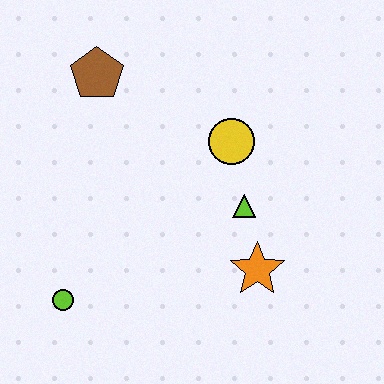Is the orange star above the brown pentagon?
No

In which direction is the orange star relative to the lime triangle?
The orange star is below the lime triangle.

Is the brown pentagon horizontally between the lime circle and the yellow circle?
Yes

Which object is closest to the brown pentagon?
The yellow circle is closest to the brown pentagon.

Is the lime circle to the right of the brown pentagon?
No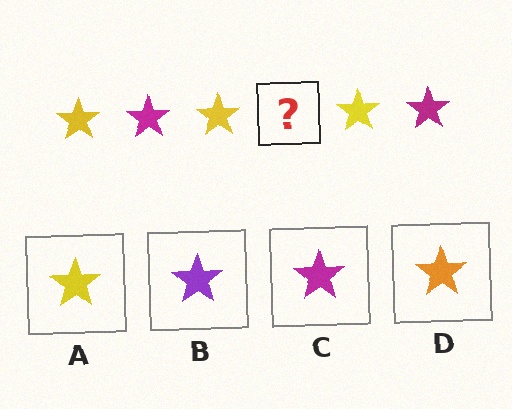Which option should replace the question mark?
Option C.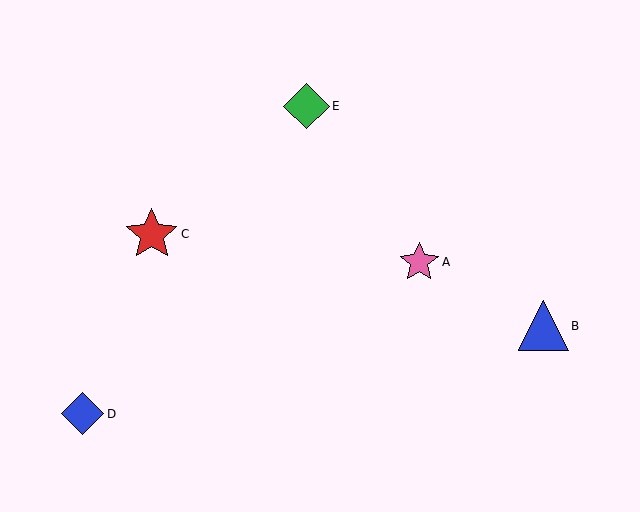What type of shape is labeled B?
Shape B is a blue triangle.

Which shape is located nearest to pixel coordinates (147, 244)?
The red star (labeled C) at (152, 234) is nearest to that location.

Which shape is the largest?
The red star (labeled C) is the largest.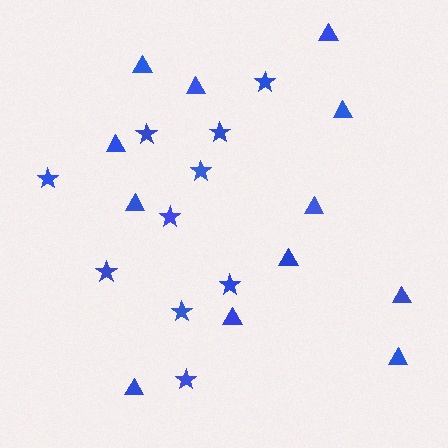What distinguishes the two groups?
There are 2 groups: one group of stars (10) and one group of triangles (12).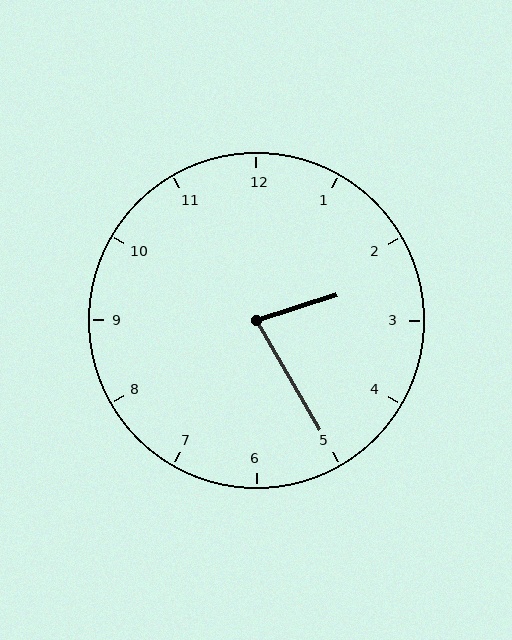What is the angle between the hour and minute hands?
Approximately 78 degrees.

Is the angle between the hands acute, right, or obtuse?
It is acute.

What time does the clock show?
2:25.